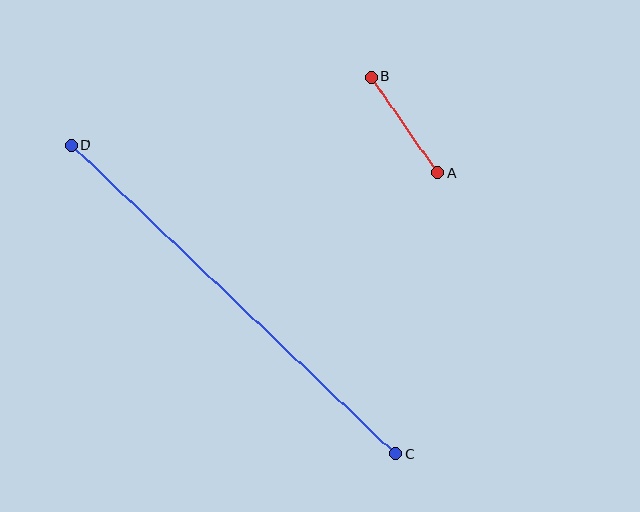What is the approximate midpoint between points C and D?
The midpoint is at approximately (234, 299) pixels.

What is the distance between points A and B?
The distance is approximately 117 pixels.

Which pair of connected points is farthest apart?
Points C and D are farthest apart.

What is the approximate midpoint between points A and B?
The midpoint is at approximately (404, 125) pixels.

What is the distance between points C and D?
The distance is approximately 447 pixels.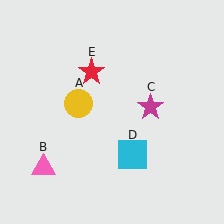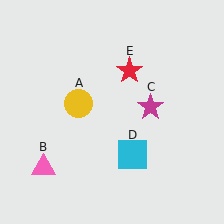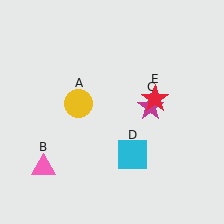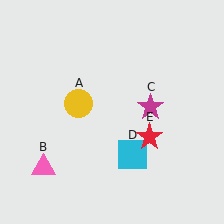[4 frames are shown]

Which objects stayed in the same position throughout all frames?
Yellow circle (object A) and pink triangle (object B) and magenta star (object C) and cyan square (object D) remained stationary.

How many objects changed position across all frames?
1 object changed position: red star (object E).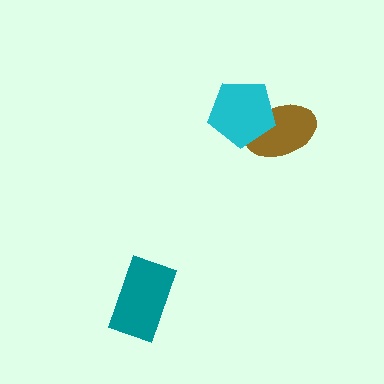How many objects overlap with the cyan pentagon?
1 object overlaps with the cyan pentagon.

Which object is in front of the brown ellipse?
The cyan pentagon is in front of the brown ellipse.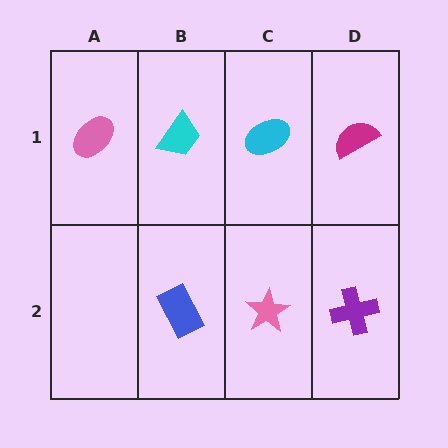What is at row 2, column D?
A purple cross.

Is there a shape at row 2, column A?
No, that cell is empty.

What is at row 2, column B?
A blue rectangle.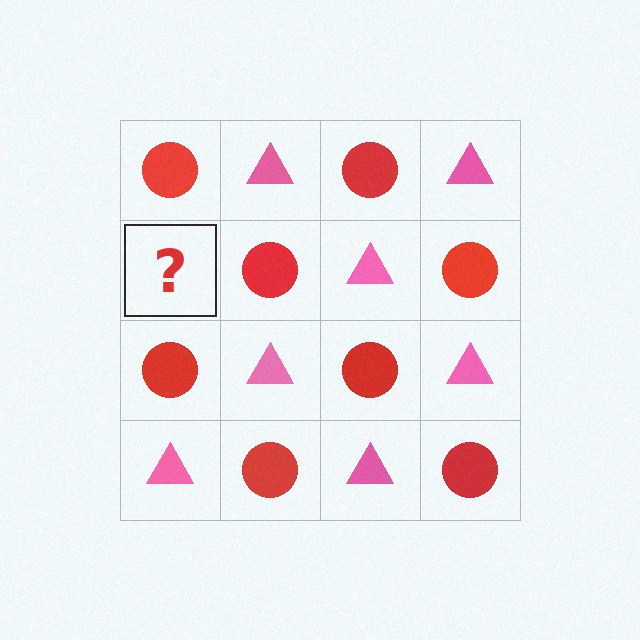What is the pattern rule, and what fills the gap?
The rule is that it alternates red circle and pink triangle in a checkerboard pattern. The gap should be filled with a pink triangle.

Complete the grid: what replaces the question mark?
The question mark should be replaced with a pink triangle.